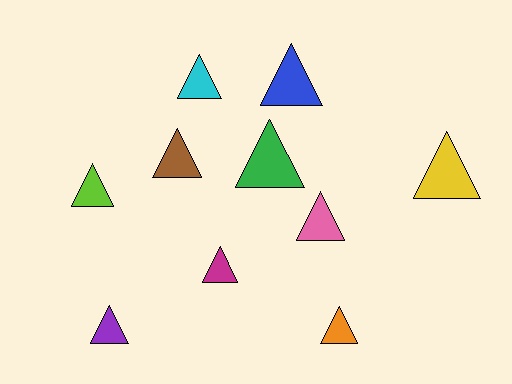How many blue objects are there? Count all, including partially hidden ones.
There is 1 blue object.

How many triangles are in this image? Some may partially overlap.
There are 10 triangles.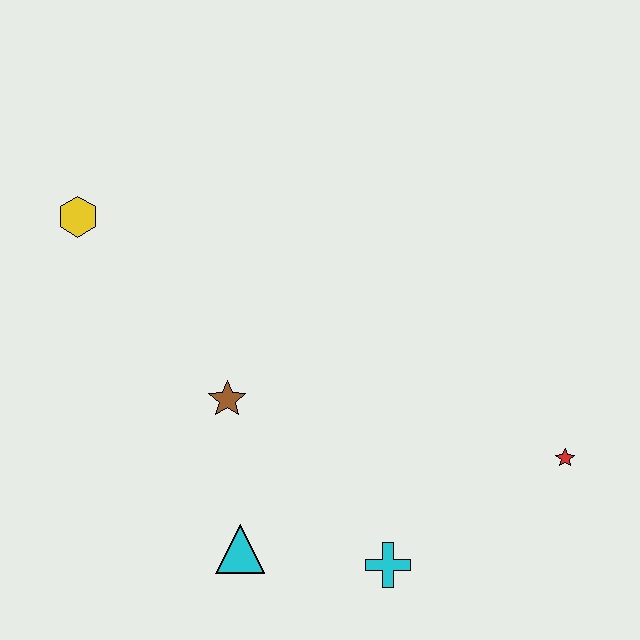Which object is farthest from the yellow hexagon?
The red star is farthest from the yellow hexagon.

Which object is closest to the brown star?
The cyan triangle is closest to the brown star.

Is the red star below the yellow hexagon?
Yes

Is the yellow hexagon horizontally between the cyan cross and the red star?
No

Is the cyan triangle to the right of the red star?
No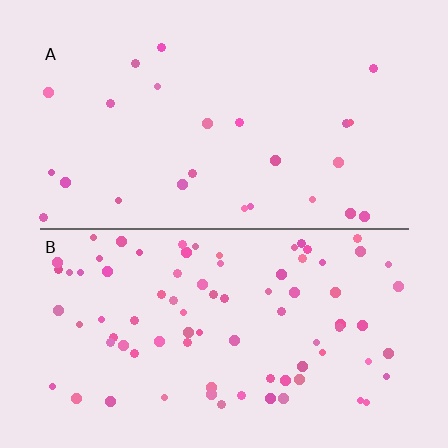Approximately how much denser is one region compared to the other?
Approximately 3.3× — region B over region A.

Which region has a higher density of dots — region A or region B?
B (the bottom).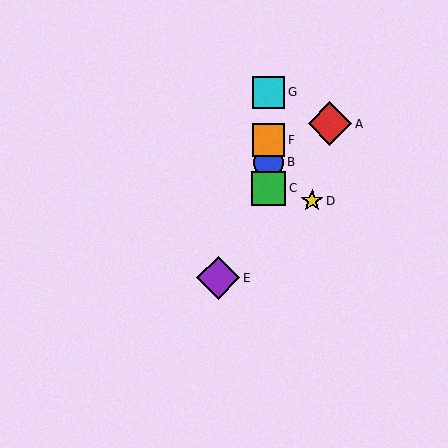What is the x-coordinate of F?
Object F is at x≈269.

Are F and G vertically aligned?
Yes, both are at x≈269.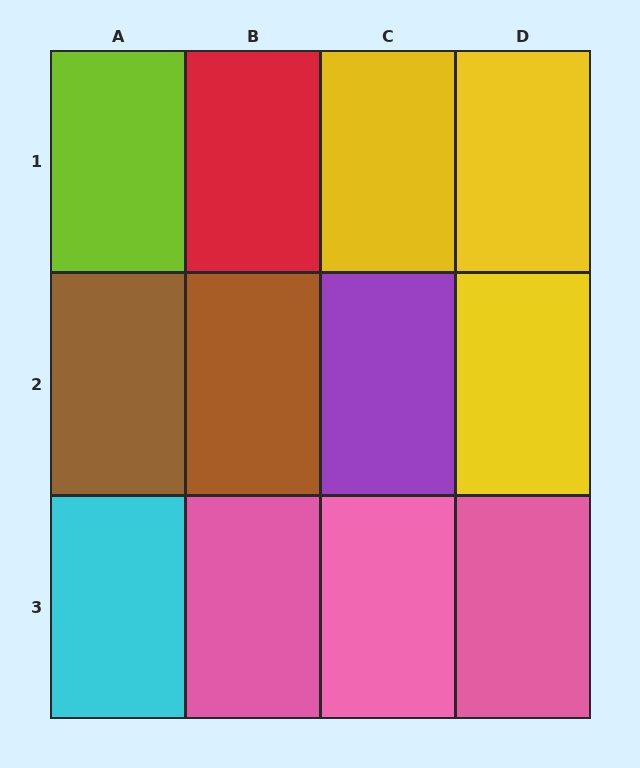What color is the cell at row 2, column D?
Yellow.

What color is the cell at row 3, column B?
Pink.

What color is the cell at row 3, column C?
Pink.